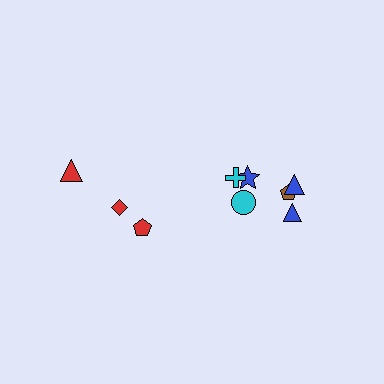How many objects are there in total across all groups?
There are 9 objects.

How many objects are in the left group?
There are 3 objects.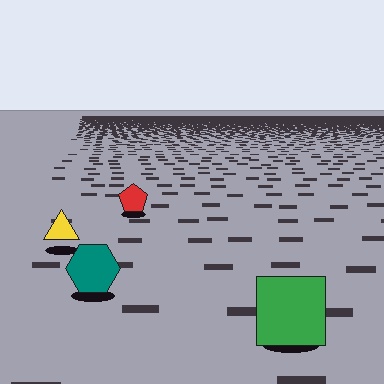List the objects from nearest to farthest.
From nearest to farthest: the green square, the teal hexagon, the yellow triangle, the red pentagon.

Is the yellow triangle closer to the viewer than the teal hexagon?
No. The teal hexagon is closer — you can tell from the texture gradient: the ground texture is coarser near it.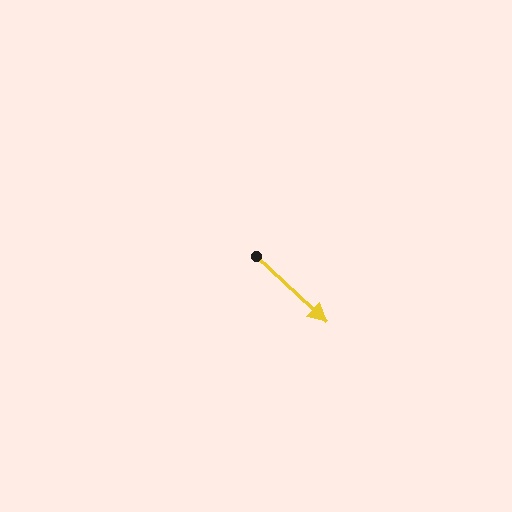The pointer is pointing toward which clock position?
Roughly 4 o'clock.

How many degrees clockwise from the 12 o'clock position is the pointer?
Approximately 133 degrees.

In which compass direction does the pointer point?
Southeast.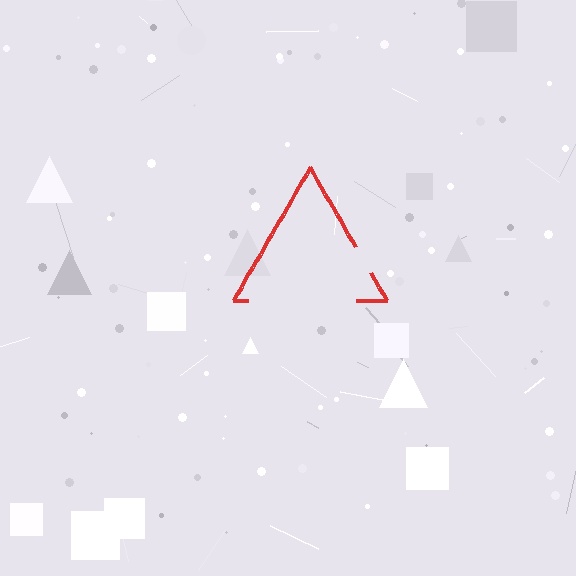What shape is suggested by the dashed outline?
The dashed outline suggests a triangle.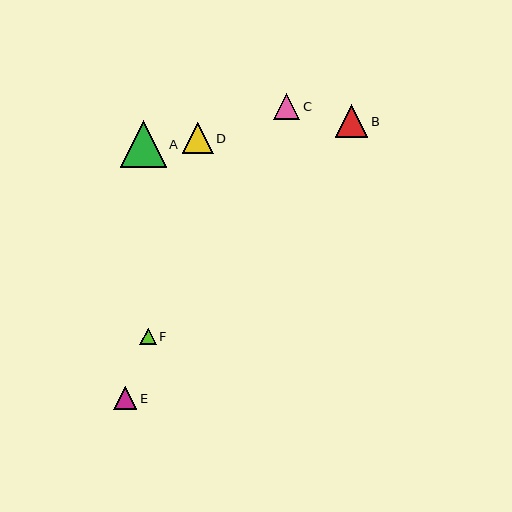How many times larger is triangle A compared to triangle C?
Triangle A is approximately 1.7 times the size of triangle C.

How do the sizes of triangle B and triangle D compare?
Triangle B and triangle D are approximately the same size.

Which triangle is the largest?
Triangle A is the largest with a size of approximately 46 pixels.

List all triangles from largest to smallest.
From largest to smallest: A, B, D, C, E, F.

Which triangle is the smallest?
Triangle F is the smallest with a size of approximately 16 pixels.